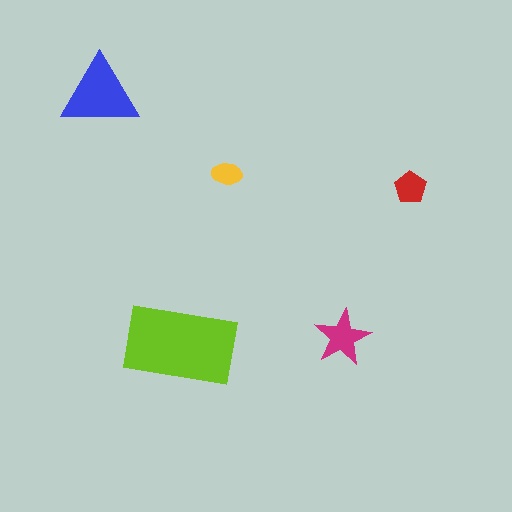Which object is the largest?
The lime rectangle.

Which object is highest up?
The blue triangle is topmost.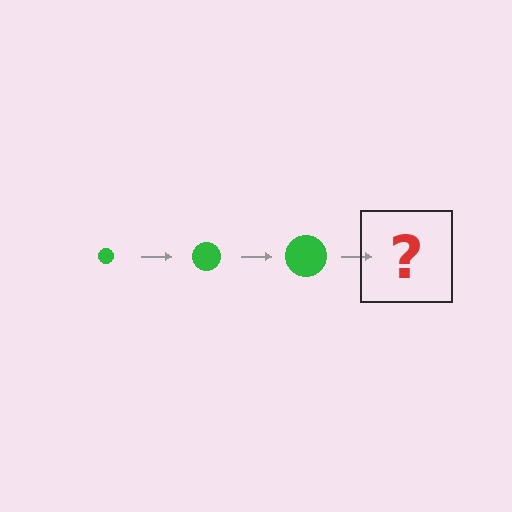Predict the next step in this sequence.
The next step is a green circle, larger than the previous one.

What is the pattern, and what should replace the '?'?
The pattern is that the circle gets progressively larger each step. The '?' should be a green circle, larger than the previous one.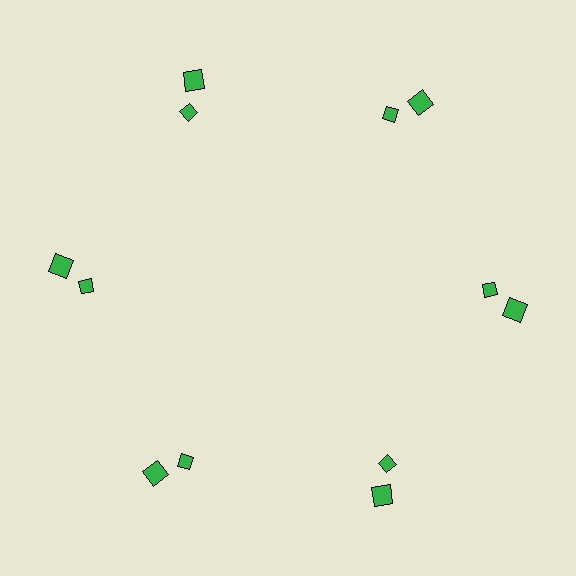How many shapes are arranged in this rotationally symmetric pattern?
There are 12 shapes, arranged in 6 groups of 2.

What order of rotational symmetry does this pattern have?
This pattern has 6-fold rotational symmetry.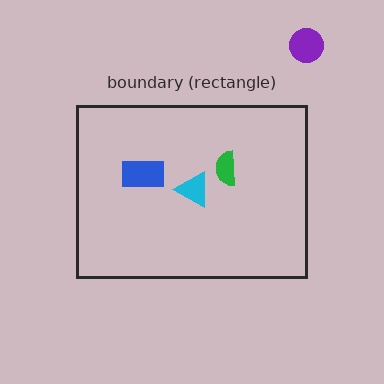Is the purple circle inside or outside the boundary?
Outside.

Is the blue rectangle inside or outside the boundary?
Inside.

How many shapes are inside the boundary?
3 inside, 1 outside.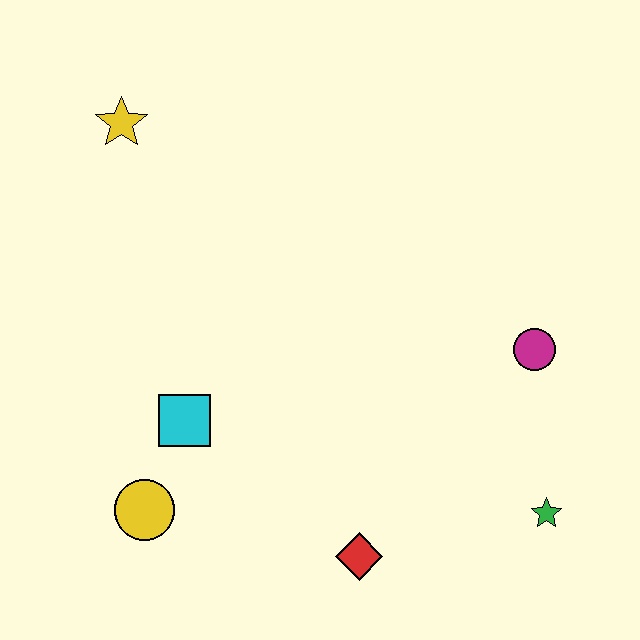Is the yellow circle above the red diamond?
Yes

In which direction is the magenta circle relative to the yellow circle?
The magenta circle is to the right of the yellow circle.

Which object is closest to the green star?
The magenta circle is closest to the green star.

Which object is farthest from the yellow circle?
The magenta circle is farthest from the yellow circle.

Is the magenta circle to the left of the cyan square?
No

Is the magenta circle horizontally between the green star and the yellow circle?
Yes